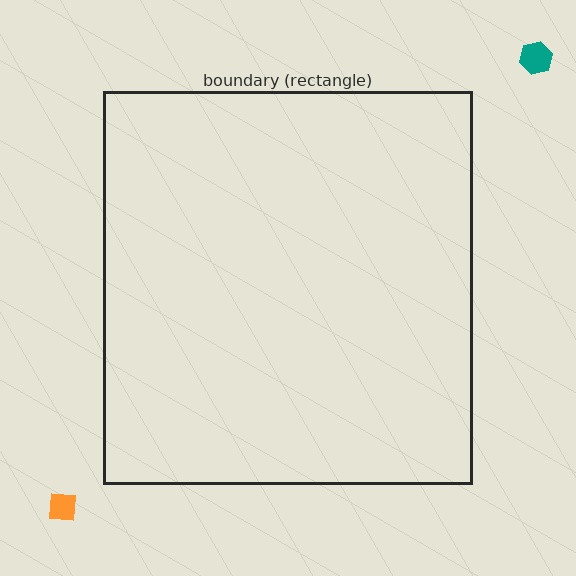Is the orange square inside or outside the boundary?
Outside.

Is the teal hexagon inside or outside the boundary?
Outside.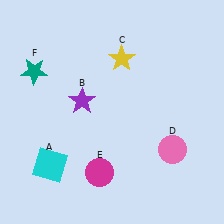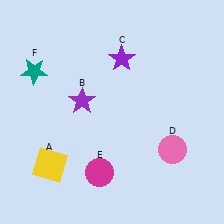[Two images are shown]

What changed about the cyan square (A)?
In Image 1, A is cyan. In Image 2, it changed to yellow.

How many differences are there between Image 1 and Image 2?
There are 2 differences between the two images.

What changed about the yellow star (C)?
In Image 1, C is yellow. In Image 2, it changed to purple.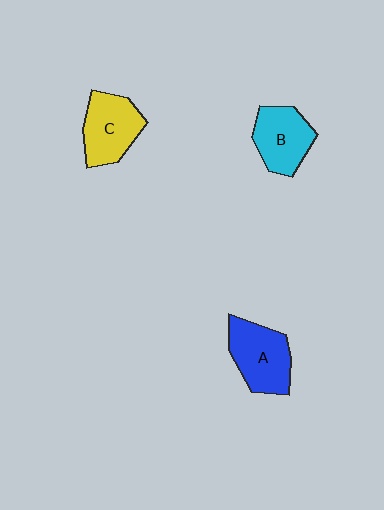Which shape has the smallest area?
Shape B (cyan).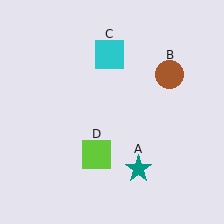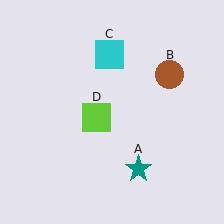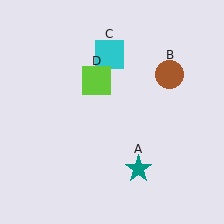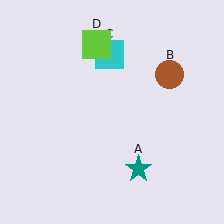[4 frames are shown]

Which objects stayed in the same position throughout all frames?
Teal star (object A) and brown circle (object B) and cyan square (object C) remained stationary.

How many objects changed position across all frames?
1 object changed position: lime square (object D).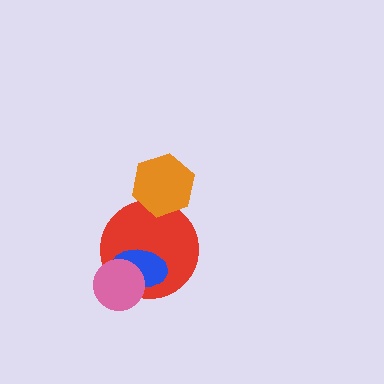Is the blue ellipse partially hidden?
Yes, it is partially covered by another shape.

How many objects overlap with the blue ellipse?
2 objects overlap with the blue ellipse.